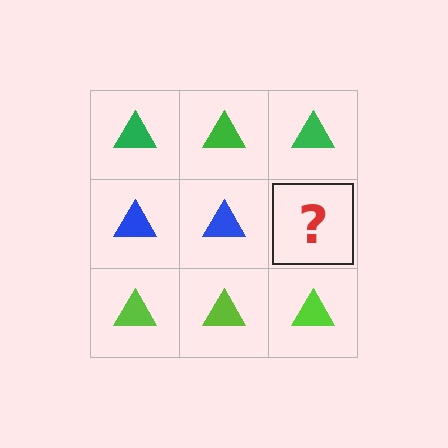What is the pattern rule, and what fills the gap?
The rule is that each row has a consistent color. The gap should be filled with a blue triangle.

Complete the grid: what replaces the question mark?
The question mark should be replaced with a blue triangle.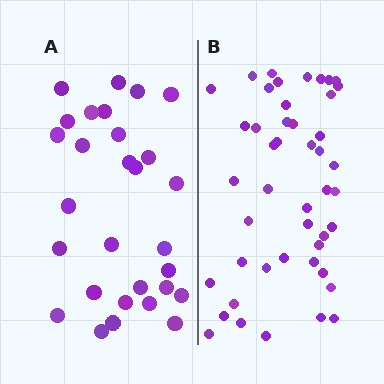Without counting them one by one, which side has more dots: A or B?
Region B (the right region) has more dots.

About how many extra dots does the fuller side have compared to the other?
Region B has approximately 15 more dots than region A.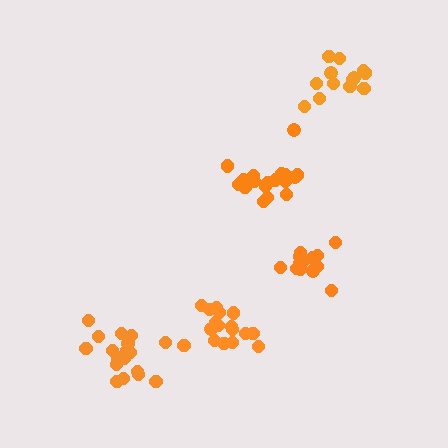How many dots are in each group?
Group 1: 13 dots, Group 2: 17 dots, Group 3: 19 dots, Group 4: 18 dots, Group 5: 14 dots (81 total).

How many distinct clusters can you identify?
There are 5 distinct clusters.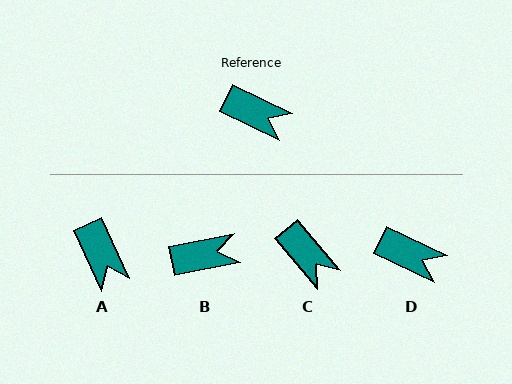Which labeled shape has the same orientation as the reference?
D.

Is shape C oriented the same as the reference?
No, it is off by about 24 degrees.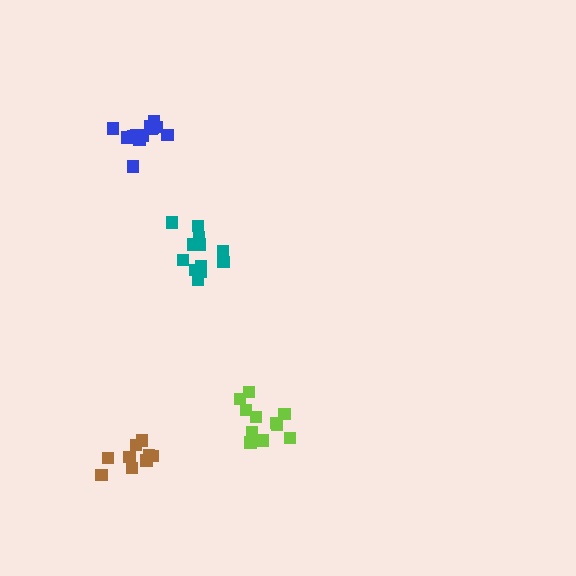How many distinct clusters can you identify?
There are 4 distinct clusters.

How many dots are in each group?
Group 1: 13 dots, Group 2: 13 dots, Group 3: 10 dots, Group 4: 11 dots (47 total).